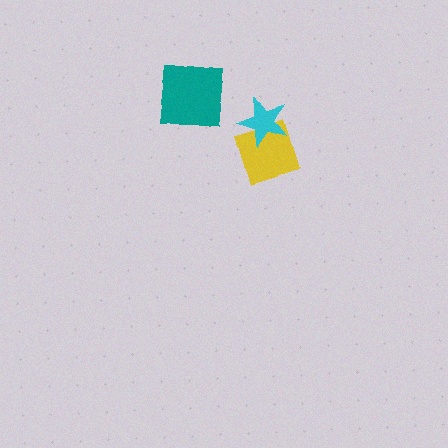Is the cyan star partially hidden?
No, no other shape covers it.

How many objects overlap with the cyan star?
1 object overlaps with the cyan star.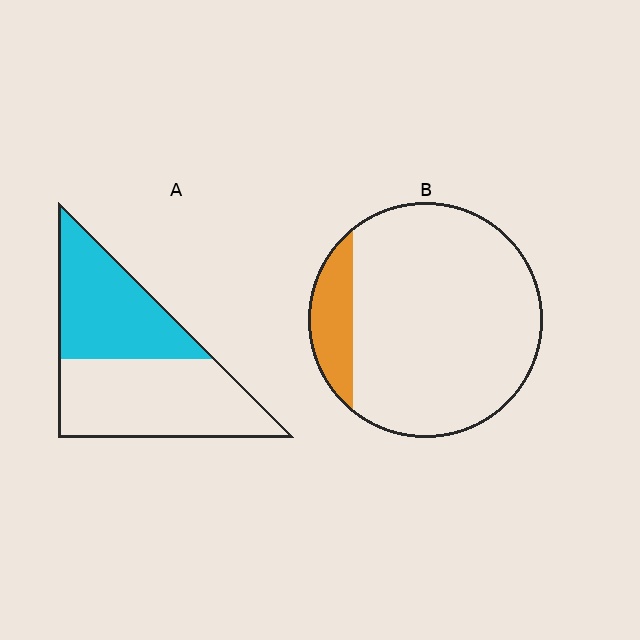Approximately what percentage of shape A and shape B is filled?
A is approximately 45% and B is approximately 15%.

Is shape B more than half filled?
No.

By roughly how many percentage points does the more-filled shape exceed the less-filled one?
By roughly 30 percentage points (A over B).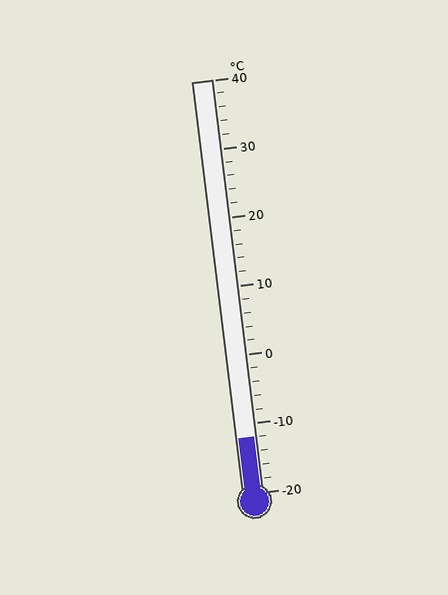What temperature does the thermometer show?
The thermometer shows approximately -12°C.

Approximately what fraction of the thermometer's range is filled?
The thermometer is filled to approximately 15% of its range.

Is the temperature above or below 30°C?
The temperature is below 30°C.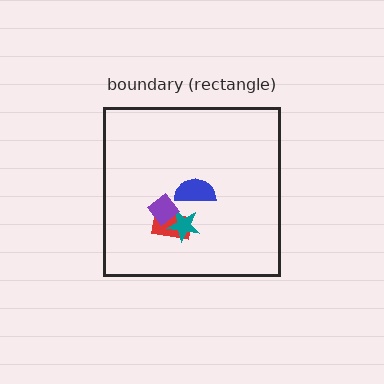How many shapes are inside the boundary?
4 inside, 0 outside.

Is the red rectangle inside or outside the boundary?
Inside.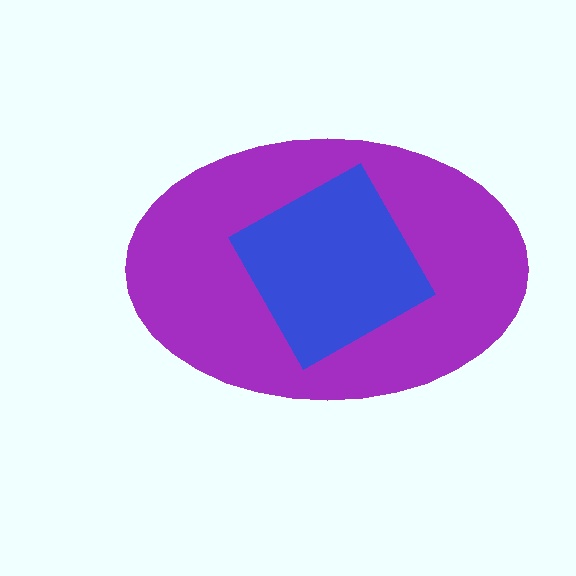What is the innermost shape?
The blue square.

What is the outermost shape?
The purple ellipse.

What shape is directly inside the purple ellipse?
The blue square.